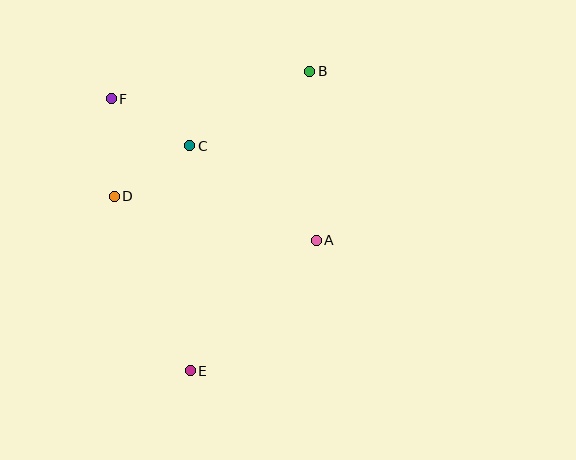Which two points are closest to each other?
Points C and D are closest to each other.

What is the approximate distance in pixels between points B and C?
The distance between B and C is approximately 142 pixels.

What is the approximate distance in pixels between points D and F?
The distance between D and F is approximately 97 pixels.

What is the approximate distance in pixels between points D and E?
The distance between D and E is approximately 190 pixels.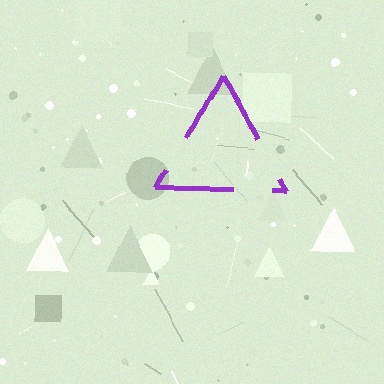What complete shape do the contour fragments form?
The contour fragments form a triangle.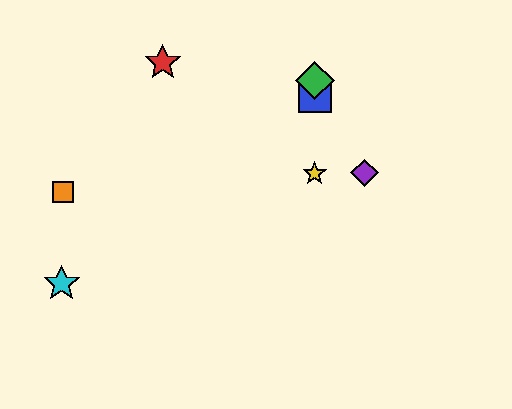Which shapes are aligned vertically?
The blue square, the green diamond, the yellow star are aligned vertically.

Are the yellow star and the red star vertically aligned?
No, the yellow star is at x≈315 and the red star is at x≈163.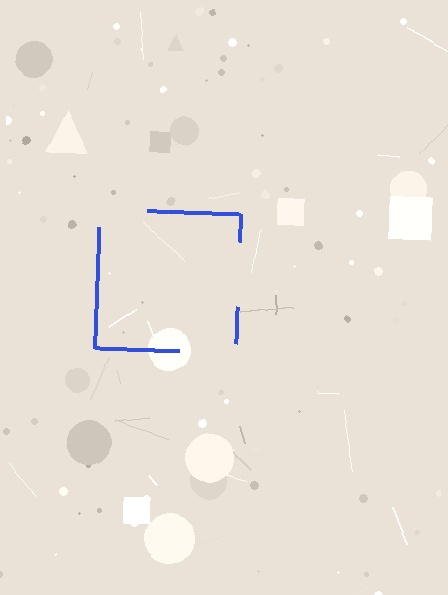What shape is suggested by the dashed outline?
The dashed outline suggests a square.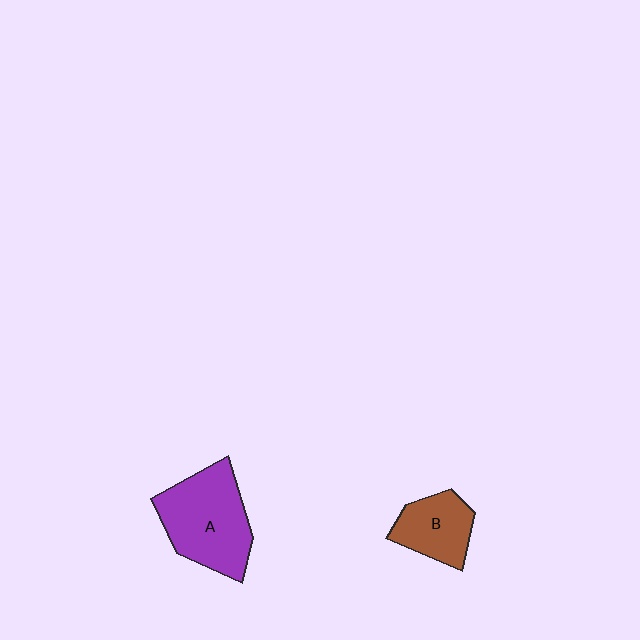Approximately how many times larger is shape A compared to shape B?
Approximately 1.7 times.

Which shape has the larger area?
Shape A (purple).